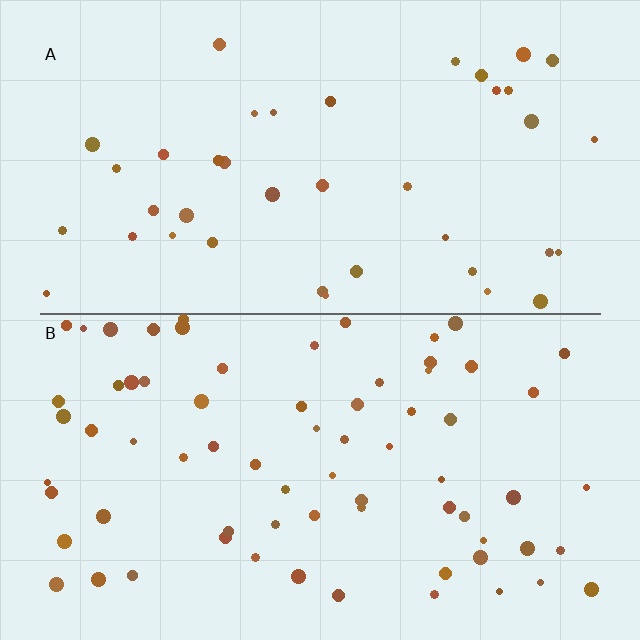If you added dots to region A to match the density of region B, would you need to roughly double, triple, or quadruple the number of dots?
Approximately double.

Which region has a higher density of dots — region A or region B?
B (the bottom).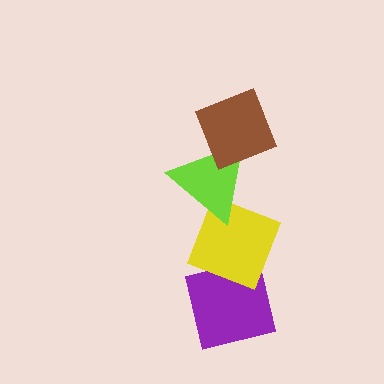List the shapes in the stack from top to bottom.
From top to bottom: the brown diamond, the lime triangle, the yellow diamond, the purple square.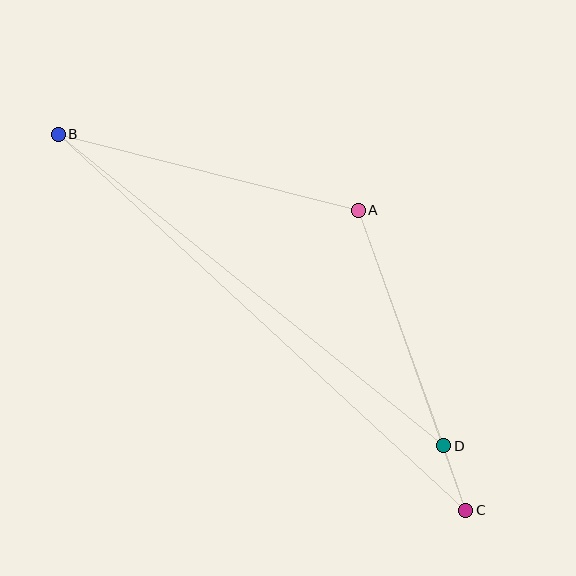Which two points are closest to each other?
Points C and D are closest to each other.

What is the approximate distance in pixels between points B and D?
The distance between B and D is approximately 495 pixels.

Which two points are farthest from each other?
Points B and C are farthest from each other.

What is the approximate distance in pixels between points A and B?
The distance between A and B is approximately 310 pixels.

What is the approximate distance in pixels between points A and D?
The distance between A and D is approximately 251 pixels.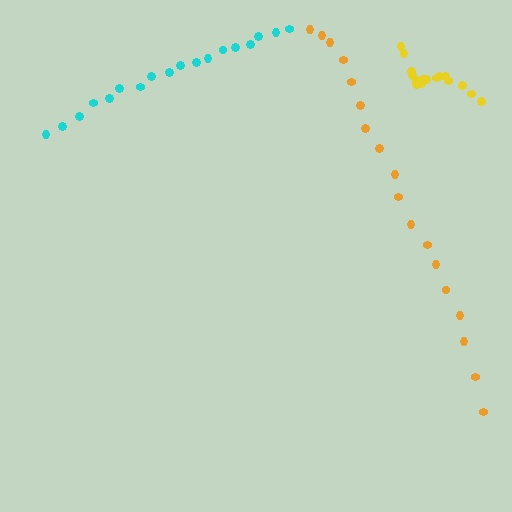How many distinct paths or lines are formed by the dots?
There are 3 distinct paths.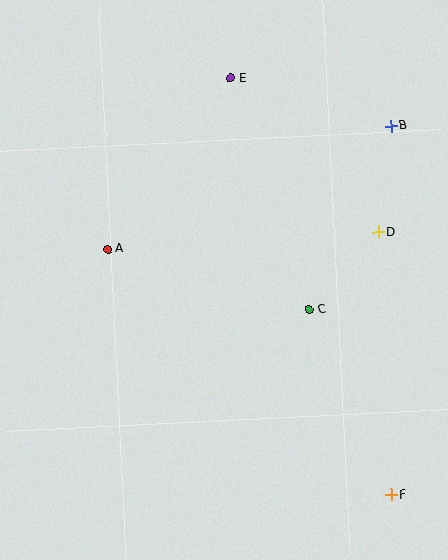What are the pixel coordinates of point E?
Point E is at (231, 78).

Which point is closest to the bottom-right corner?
Point F is closest to the bottom-right corner.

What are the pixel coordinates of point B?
Point B is at (391, 126).